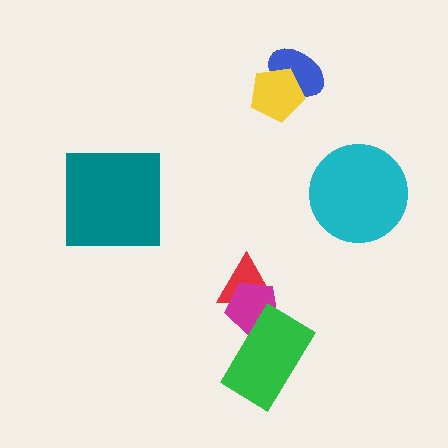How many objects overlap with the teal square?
0 objects overlap with the teal square.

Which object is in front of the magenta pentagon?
The green rectangle is in front of the magenta pentagon.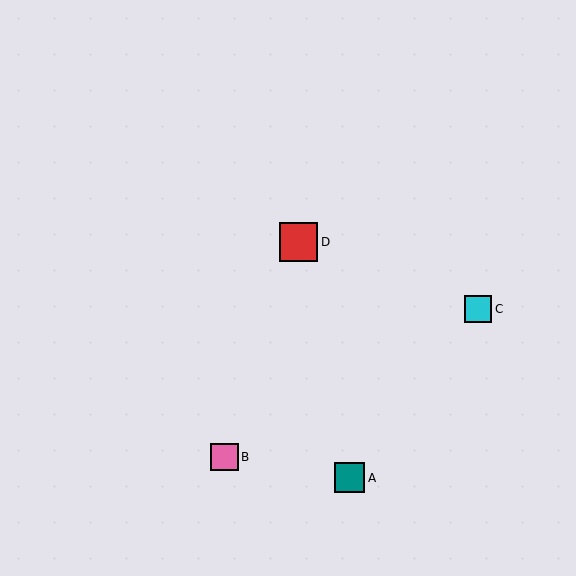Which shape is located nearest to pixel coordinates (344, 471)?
The teal square (labeled A) at (350, 478) is nearest to that location.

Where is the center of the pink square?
The center of the pink square is at (225, 457).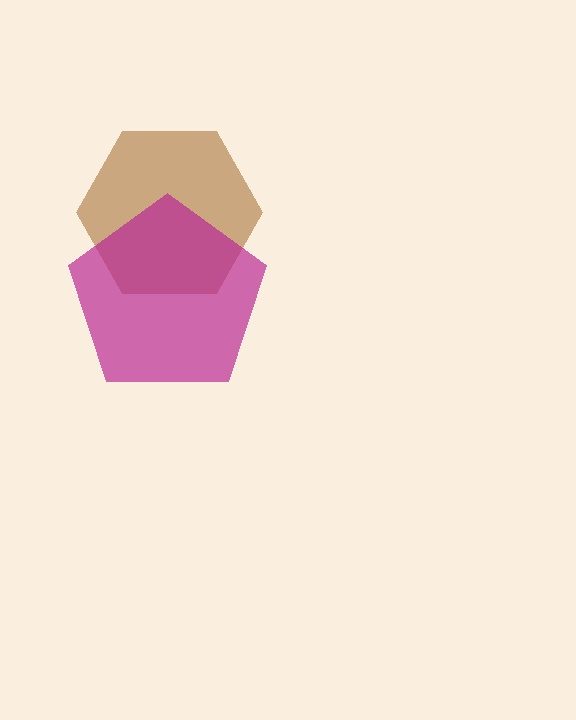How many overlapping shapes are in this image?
There are 2 overlapping shapes in the image.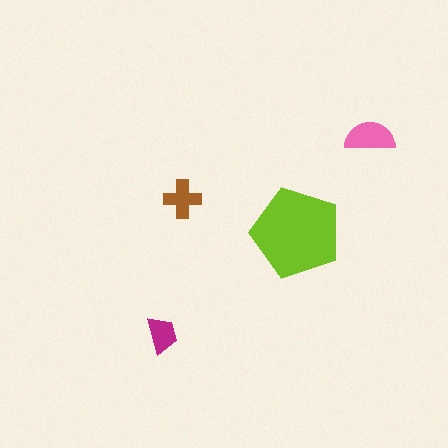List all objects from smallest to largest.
The magenta trapezoid, the brown cross, the pink semicircle, the lime pentagon.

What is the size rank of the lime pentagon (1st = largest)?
1st.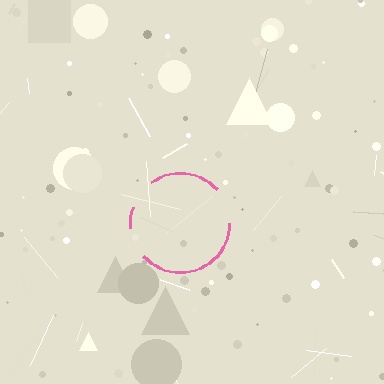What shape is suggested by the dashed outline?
The dashed outline suggests a circle.